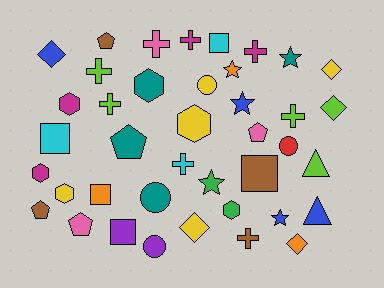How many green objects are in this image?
There are 2 green objects.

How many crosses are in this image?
There are 8 crosses.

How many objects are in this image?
There are 40 objects.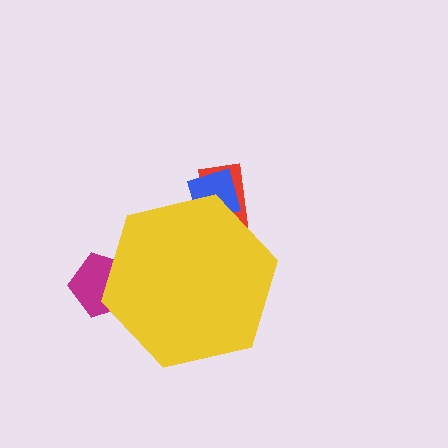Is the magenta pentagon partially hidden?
Yes, the magenta pentagon is partially hidden behind the yellow hexagon.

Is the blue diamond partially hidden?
Yes, the blue diamond is partially hidden behind the yellow hexagon.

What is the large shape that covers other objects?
A yellow hexagon.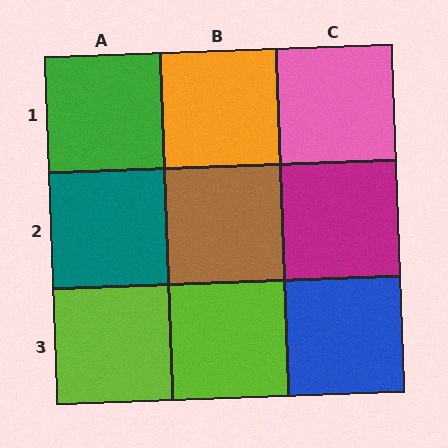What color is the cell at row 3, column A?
Lime.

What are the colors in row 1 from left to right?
Green, orange, pink.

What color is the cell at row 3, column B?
Lime.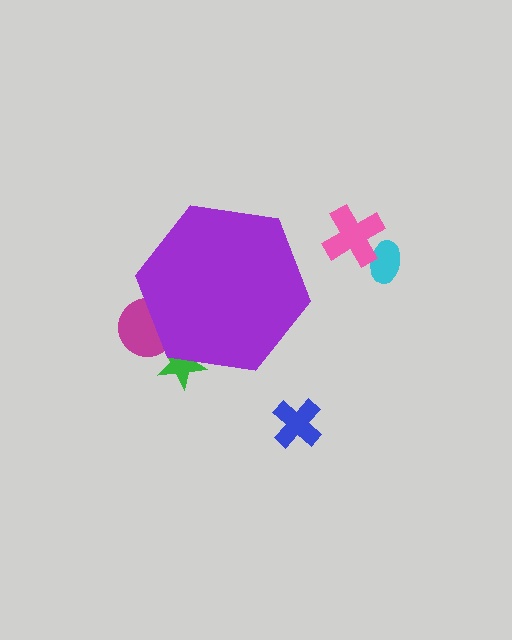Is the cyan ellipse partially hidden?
No, the cyan ellipse is fully visible.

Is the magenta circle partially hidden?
Yes, the magenta circle is partially hidden behind the purple hexagon.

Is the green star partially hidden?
Yes, the green star is partially hidden behind the purple hexagon.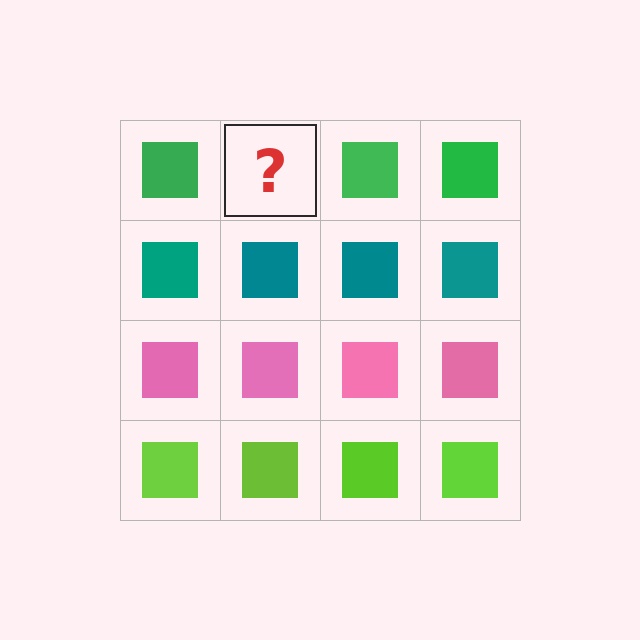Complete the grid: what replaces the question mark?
The question mark should be replaced with a green square.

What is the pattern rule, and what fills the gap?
The rule is that each row has a consistent color. The gap should be filled with a green square.